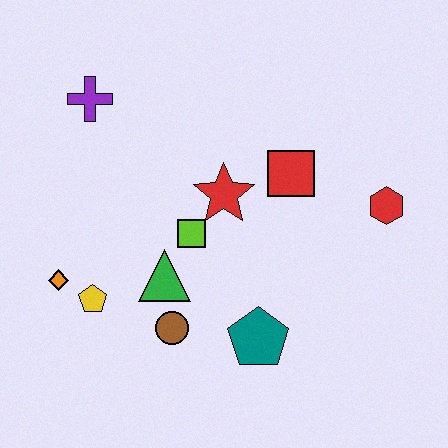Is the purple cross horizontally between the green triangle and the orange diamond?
Yes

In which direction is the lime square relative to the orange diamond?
The lime square is to the right of the orange diamond.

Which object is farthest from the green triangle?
The red hexagon is farthest from the green triangle.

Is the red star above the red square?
No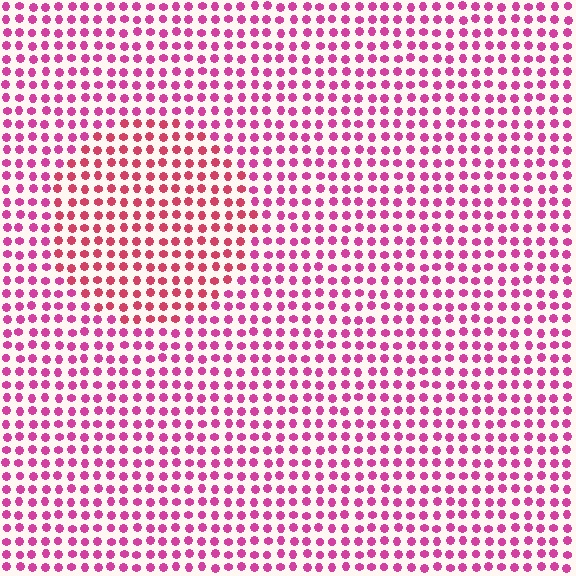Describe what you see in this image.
The image is filled with small magenta elements in a uniform arrangement. A circle-shaped region is visible where the elements are tinted to a slightly different hue, forming a subtle color boundary.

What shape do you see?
I see a circle.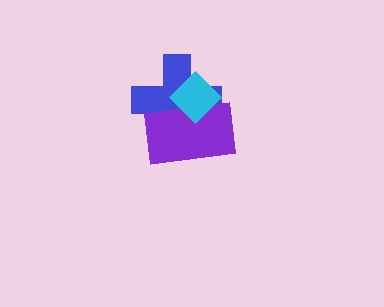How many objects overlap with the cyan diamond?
2 objects overlap with the cyan diamond.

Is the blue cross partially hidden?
Yes, it is partially covered by another shape.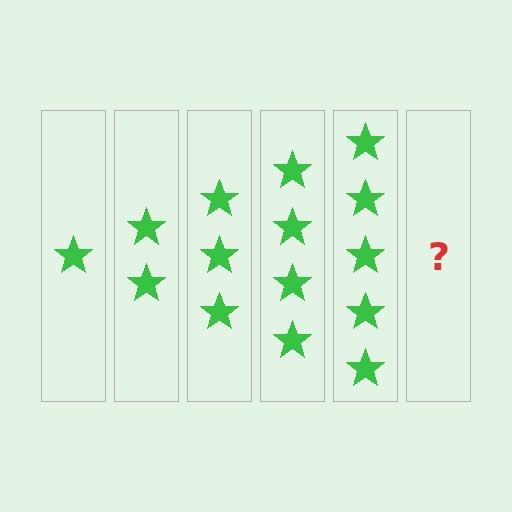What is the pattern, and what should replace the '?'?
The pattern is that each step adds one more star. The '?' should be 6 stars.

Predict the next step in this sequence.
The next step is 6 stars.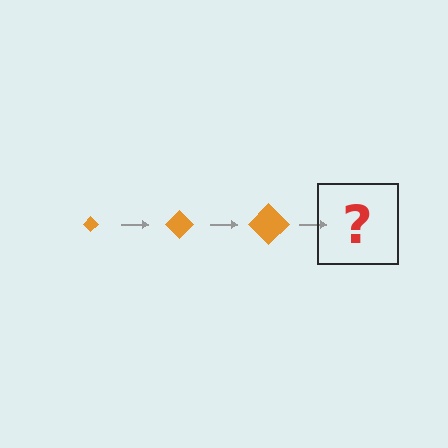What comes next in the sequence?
The next element should be an orange diamond, larger than the previous one.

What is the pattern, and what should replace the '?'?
The pattern is that the diamond gets progressively larger each step. The '?' should be an orange diamond, larger than the previous one.